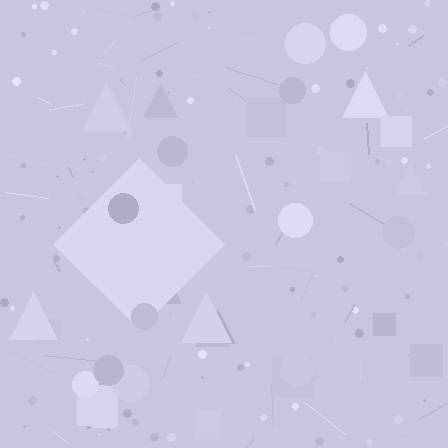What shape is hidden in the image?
A diamond is hidden in the image.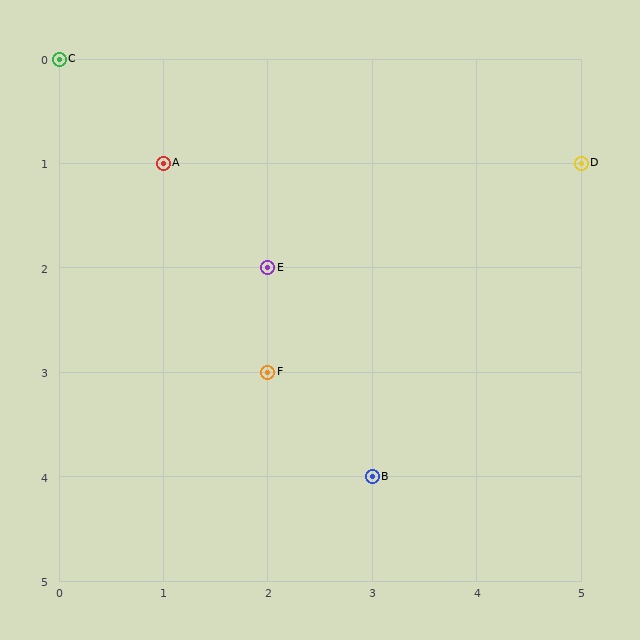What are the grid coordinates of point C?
Point C is at grid coordinates (0, 0).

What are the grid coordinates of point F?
Point F is at grid coordinates (2, 3).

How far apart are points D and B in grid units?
Points D and B are 2 columns and 3 rows apart (about 3.6 grid units diagonally).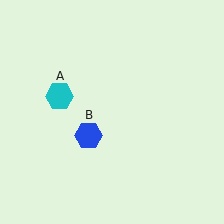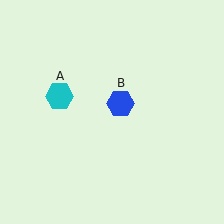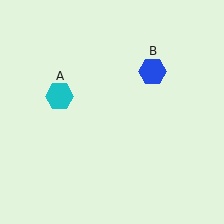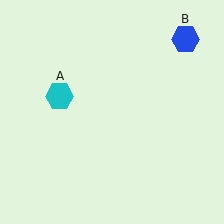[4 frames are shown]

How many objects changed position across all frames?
1 object changed position: blue hexagon (object B).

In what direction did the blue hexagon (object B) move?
The blue hexagon (object B) moved up and to the right.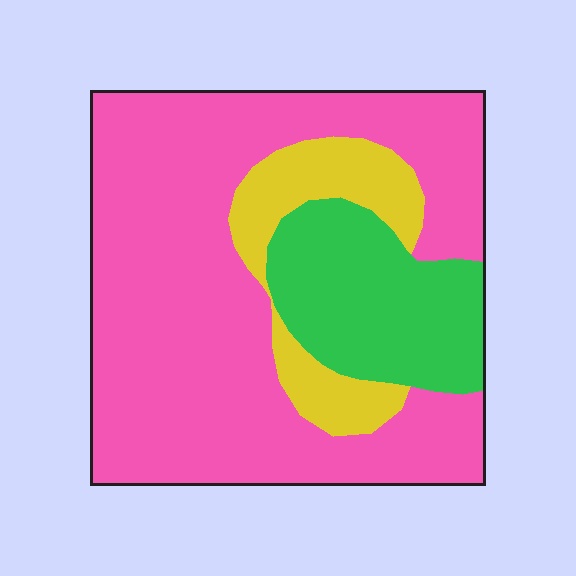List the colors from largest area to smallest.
From largest to smallest: pink, green, yellow.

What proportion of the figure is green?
Green takes up about one fifth (1/5) of the figure.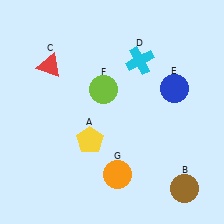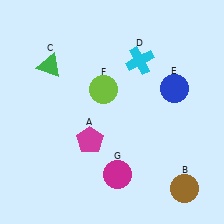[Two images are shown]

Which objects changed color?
A changed from yellow to magenta. C changed from red to green. G changed from orange to magenta.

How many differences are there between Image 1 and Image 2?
There are 3 differences between the two images.